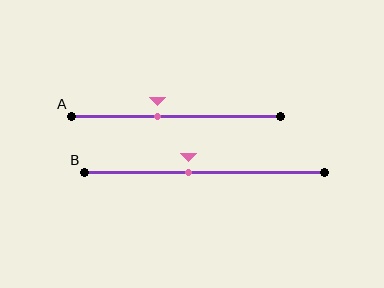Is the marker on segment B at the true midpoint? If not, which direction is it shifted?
No, the marker on segment B is shifted to the left by about 7% of the segment length.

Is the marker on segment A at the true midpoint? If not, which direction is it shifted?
No, the marker on segment A is shifted to the left by about 9% of the segment length.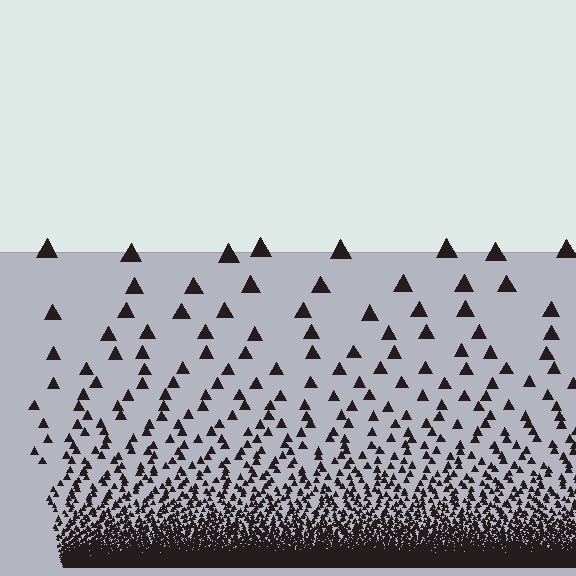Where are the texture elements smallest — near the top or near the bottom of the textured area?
Near the bottom.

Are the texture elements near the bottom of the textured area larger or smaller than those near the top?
Smaller. The gradient is inverted — elements near the bottom are smaller and denser.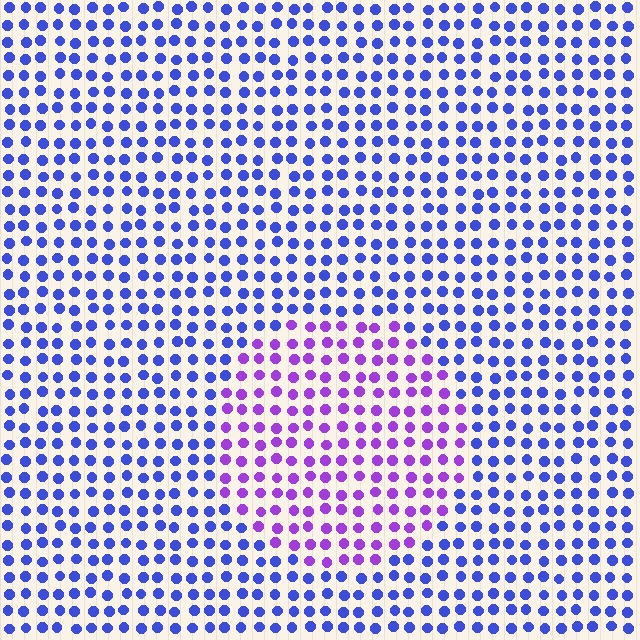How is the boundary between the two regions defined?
The boundary is defined purely by a slight shift in hue (about 45 degrees). Spacing, size, and orientation are identical on both sides.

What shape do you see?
I see a circle.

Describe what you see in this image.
The image is filled with small blue elements in a uniform arrangement. A circle-shaped region is visible where the elements are tinted to a slightly different hue, forming a subtle color boundary.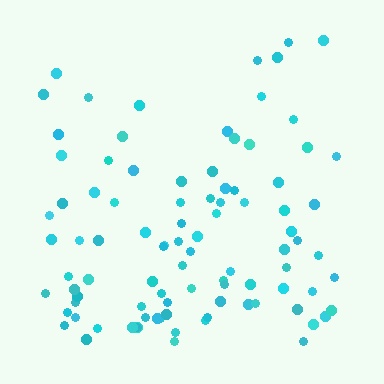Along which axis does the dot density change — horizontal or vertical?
Vertical.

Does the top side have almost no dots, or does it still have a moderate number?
Still a moderate number, just noticeably fewer than the bottom.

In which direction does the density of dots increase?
From top to bottom, with the bottom side densest.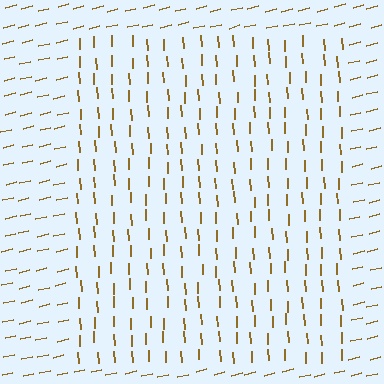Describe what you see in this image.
The image is filled with small brown line segments. A rectangle region in the image has lines oriented differently from the surrounding lines, creating a visible texture boundary.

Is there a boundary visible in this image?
Yes, there is a texture boundary formed by a change in line orientation.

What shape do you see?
I see a rectangle.